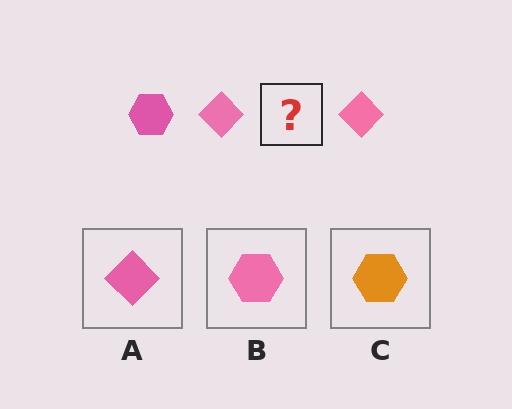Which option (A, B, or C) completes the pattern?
B.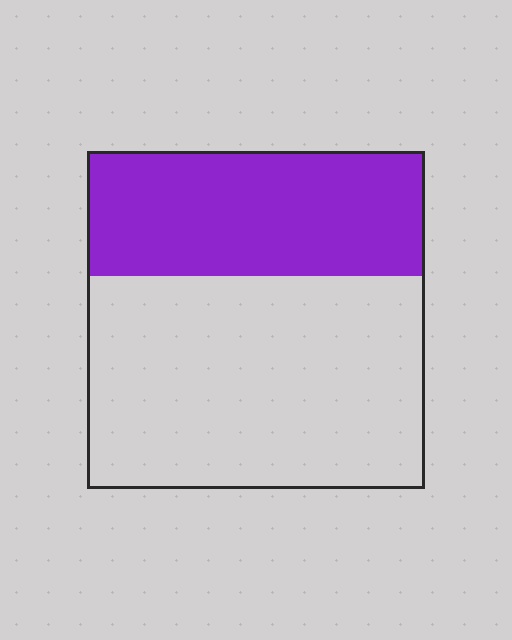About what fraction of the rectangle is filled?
About three eighths (3/8).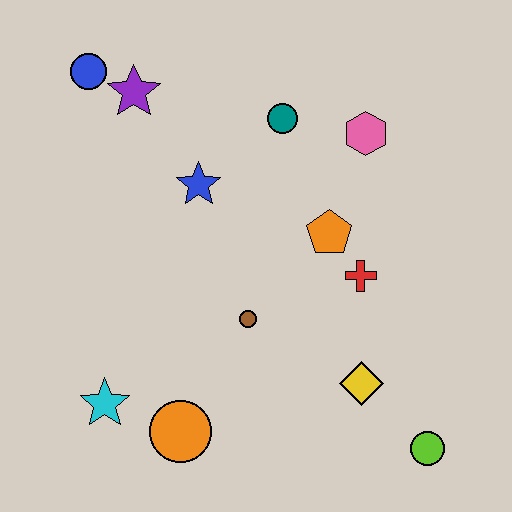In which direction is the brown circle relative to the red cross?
The brown circle is to the left of the red cross.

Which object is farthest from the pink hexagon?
The cyan star is farthest from the pink hexagon.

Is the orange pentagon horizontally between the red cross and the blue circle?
Yes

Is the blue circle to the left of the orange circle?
Yes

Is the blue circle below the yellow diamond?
No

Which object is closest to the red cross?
The orange pentagon is closest to the red cross.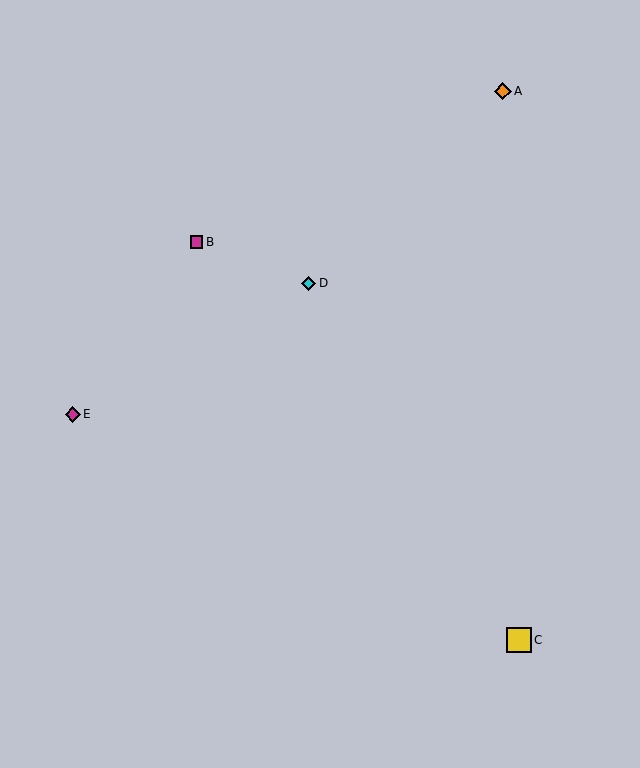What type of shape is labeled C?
Shape C is a yellow square.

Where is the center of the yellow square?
The center of the yellow square is at (519, 640).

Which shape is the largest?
The yellow square (labeled C) is the largest.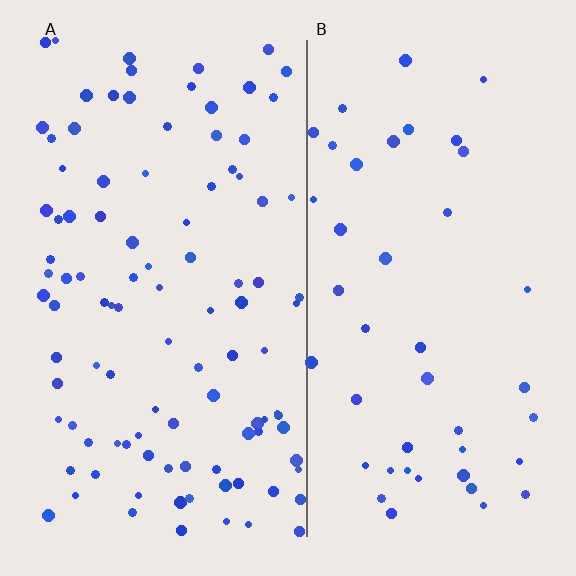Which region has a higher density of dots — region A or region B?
A (the left).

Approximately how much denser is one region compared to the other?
Approximately 2.3× — region A over region B.